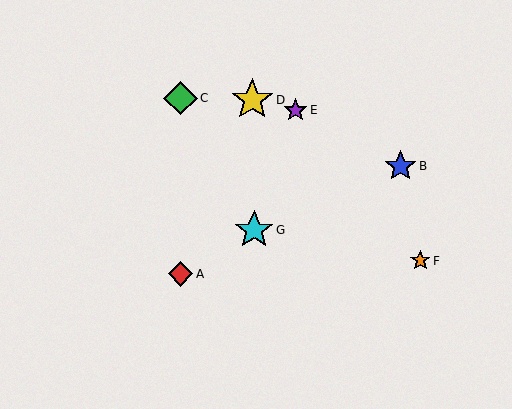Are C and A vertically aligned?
Yes, both are at x≈181.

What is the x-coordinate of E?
Object E is at x≈295.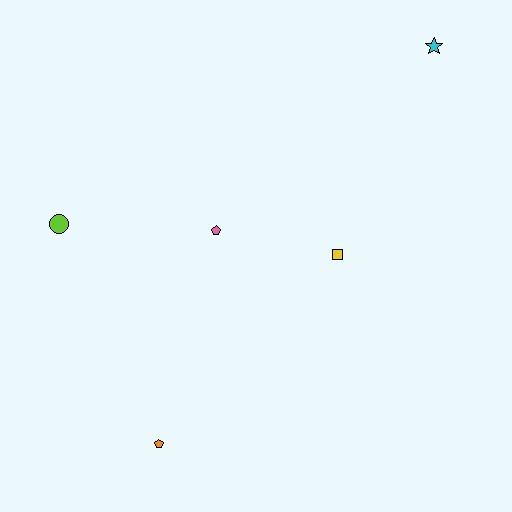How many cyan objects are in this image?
There is 1 cyan object.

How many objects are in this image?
There are 5 objects.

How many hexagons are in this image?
There are no hexagons.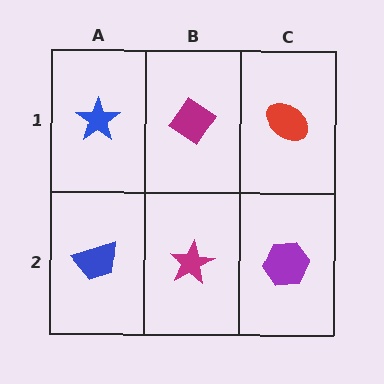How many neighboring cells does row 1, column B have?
3.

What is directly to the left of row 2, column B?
A blue trapezoid.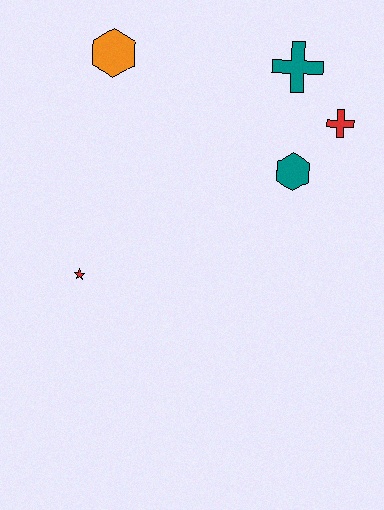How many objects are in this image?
There are 5 objects.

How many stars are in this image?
There is 1 star.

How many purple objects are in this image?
There are no purple objects.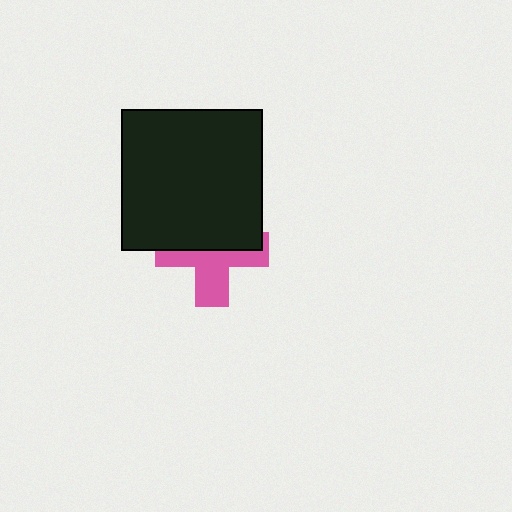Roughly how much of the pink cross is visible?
About half of it is visible (roughly 49%).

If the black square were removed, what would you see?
You would see the complete pink cross.